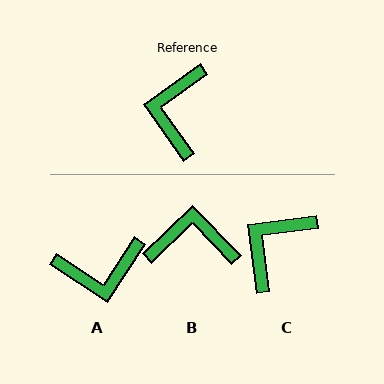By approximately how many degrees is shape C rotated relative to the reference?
Approximately 28 degrees clockwise.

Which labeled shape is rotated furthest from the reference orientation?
A, about 112 degrees away.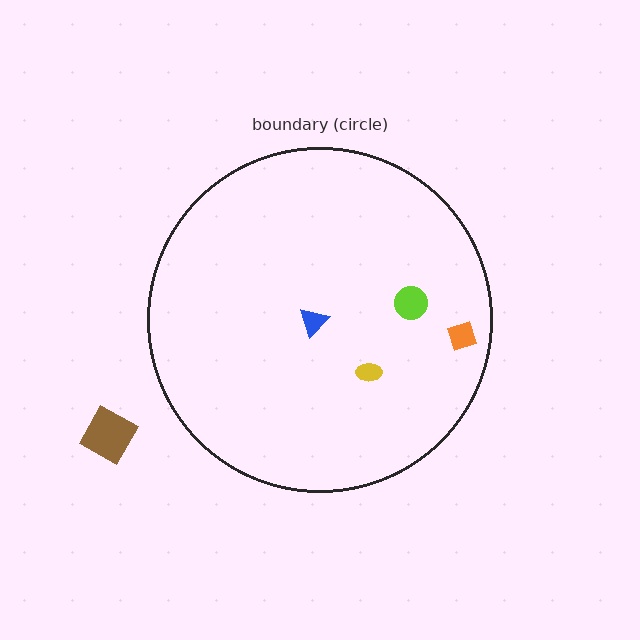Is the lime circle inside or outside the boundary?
Inside.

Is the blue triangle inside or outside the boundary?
Inside.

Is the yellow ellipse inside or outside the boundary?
Inside.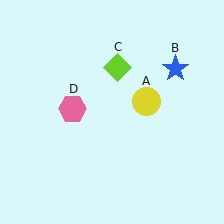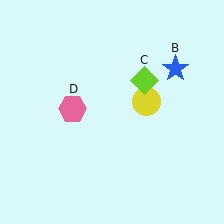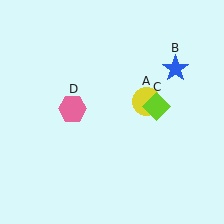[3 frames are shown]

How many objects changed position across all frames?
1 object changed position: lime diamond (object C).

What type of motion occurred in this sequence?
The lime diamond (object C) rotated clockwise around the center of the scene.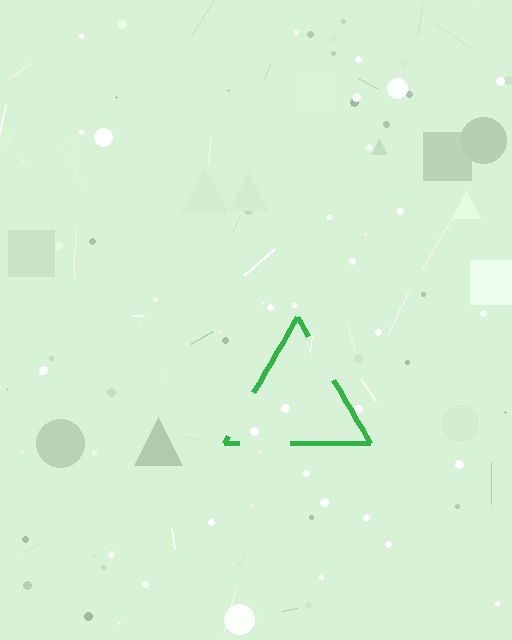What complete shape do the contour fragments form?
The contour fragments form a triangle.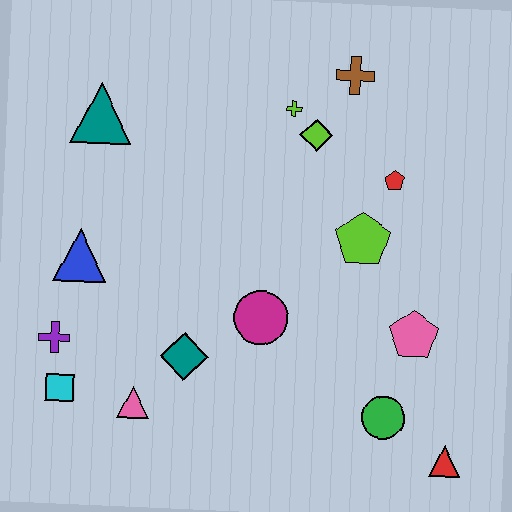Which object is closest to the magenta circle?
The teal diamond is closest to the magenta circle.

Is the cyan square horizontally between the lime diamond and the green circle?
No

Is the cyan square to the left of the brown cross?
Yes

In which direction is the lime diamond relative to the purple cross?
The lime diamond is to the right of the purple cross.